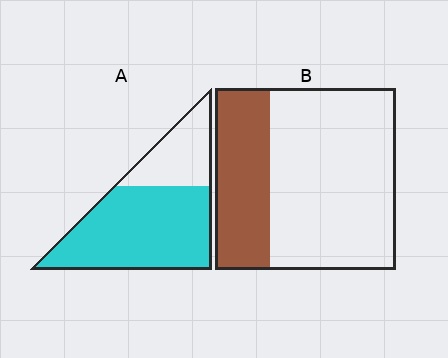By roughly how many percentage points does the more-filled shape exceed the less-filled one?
By roughly 40 percentage points (A over B).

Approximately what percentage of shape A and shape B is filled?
A is approximately 70% and B is approximately 30%.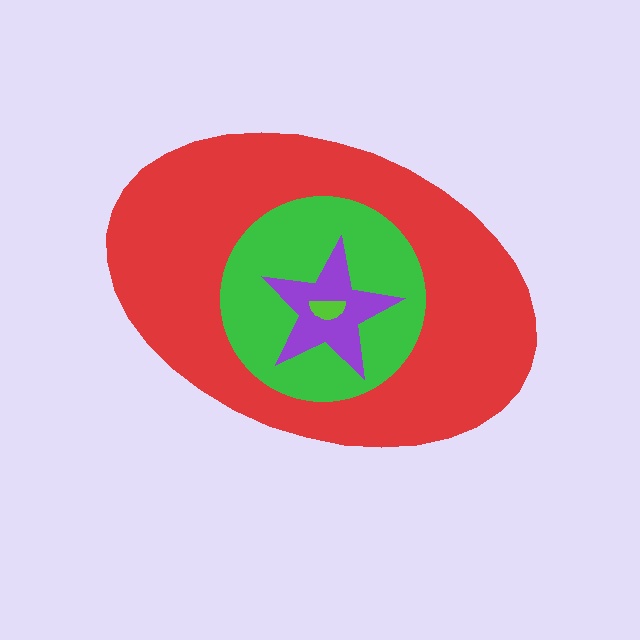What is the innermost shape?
The lime semicircle.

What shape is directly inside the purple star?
The lime semicircle.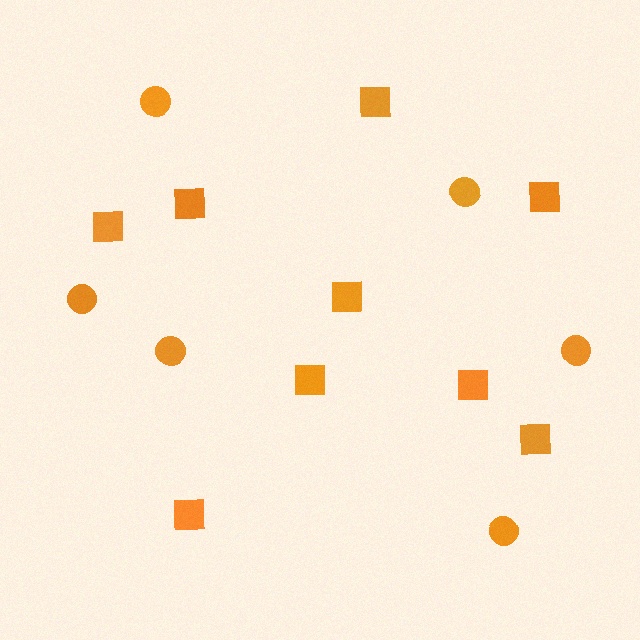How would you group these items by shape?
There are 2 groups: one group of circles (6) and one group of squares (9).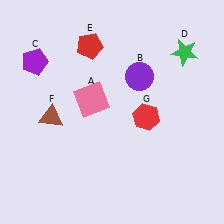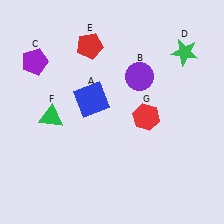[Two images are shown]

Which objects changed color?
A changed from pink to blue. F changed from brown to green.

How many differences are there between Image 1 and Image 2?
There are 2 differences between the two images.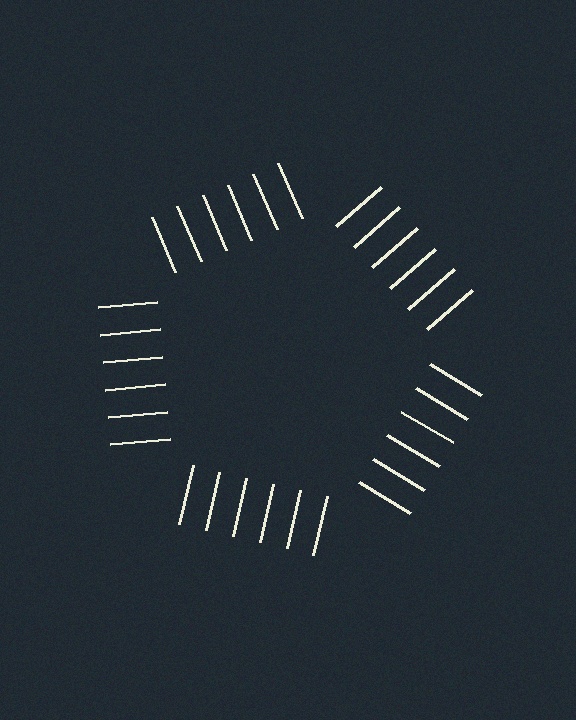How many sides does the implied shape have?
5 sides — the line-ends trace a pentagon.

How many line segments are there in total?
30 — 6 along each of the 5 edges.